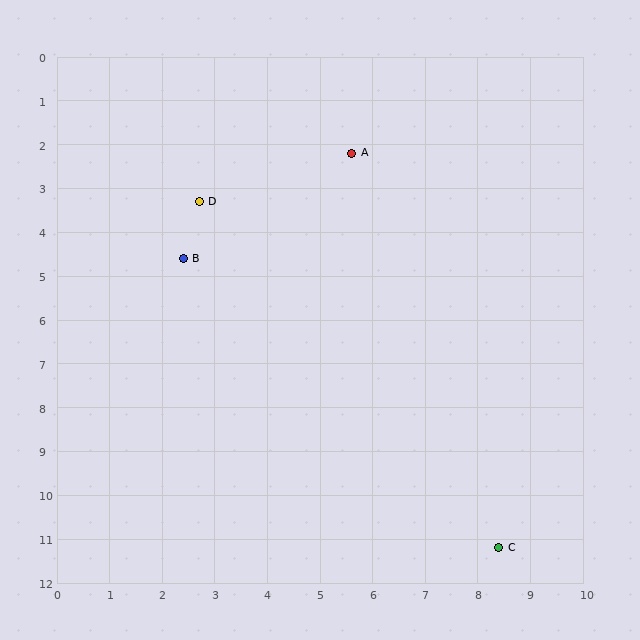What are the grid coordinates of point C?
Point C is at approximately (8.4, 11.2).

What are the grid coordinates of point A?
Point A is at approximately (5.6, 2.2).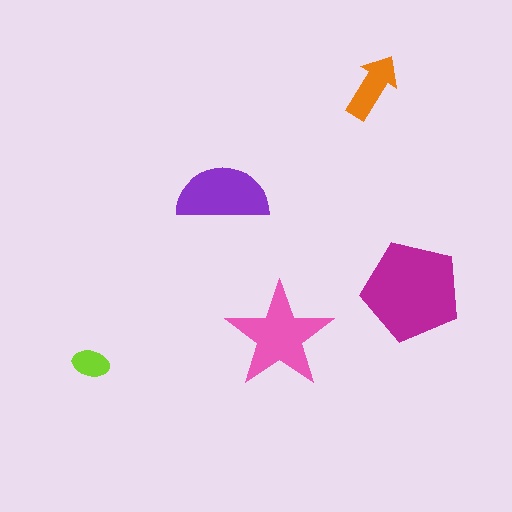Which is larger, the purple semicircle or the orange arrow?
The purple semicircle.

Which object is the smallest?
The lime ellipse.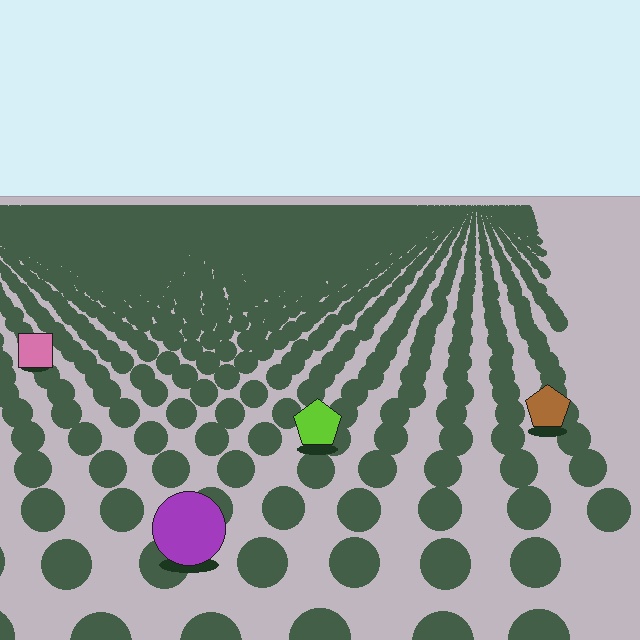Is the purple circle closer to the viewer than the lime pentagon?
Yes. The purple circle is closer — you can tell from the texture gradient: the ground texture is coarser near it.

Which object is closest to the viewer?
The purple circle is closest. The texture marks near it are larger and more spread out.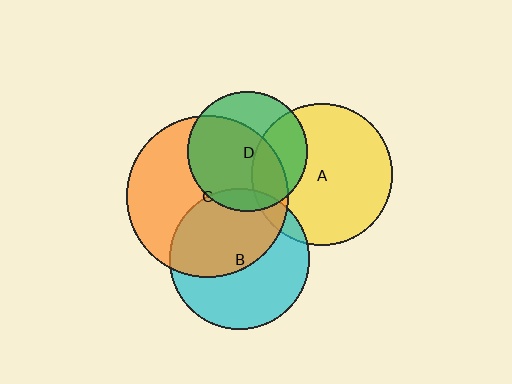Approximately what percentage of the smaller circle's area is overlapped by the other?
Approximately 65%.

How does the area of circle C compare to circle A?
Approximately 1.3 times.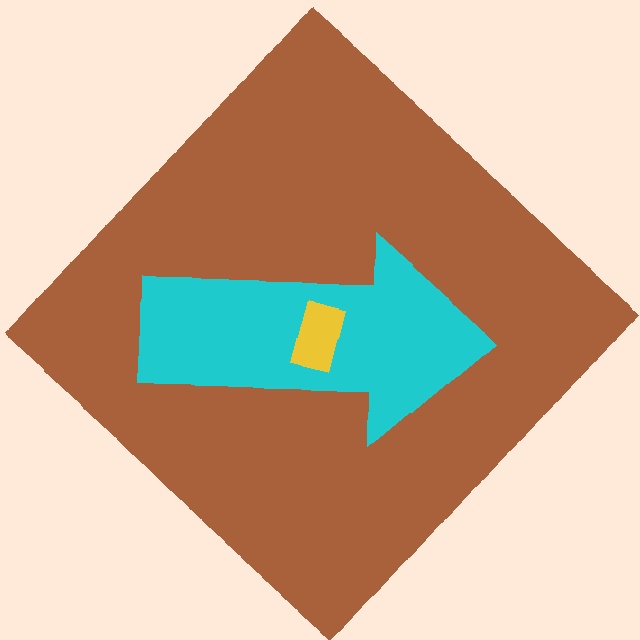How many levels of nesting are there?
3.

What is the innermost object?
The yellow rectangle.